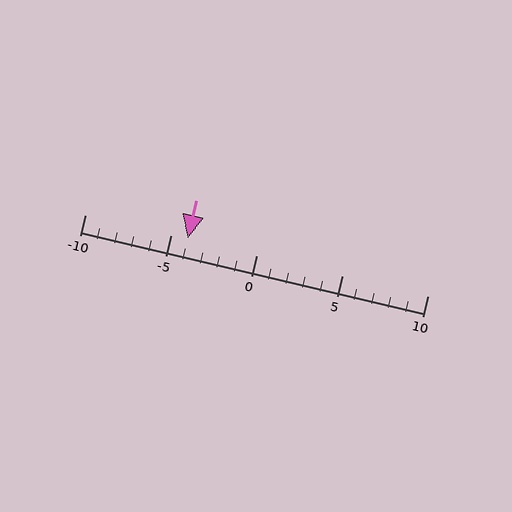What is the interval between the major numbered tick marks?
The major tick marks are spaced 5 units apart.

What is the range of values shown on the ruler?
The ruler shows values from -10 to 10.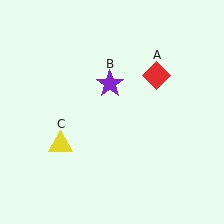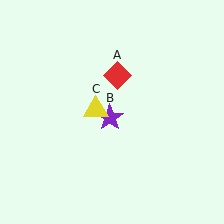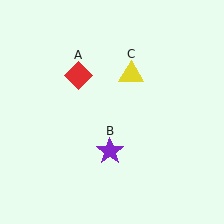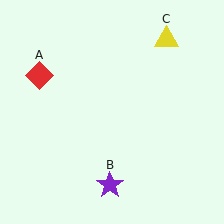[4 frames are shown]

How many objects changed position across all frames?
3 objects changed position: red diamond (object A), purple star (object B), yellow triangle (object C).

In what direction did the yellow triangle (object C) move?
The yellow triangle (object C) moved up and to the right.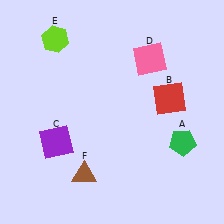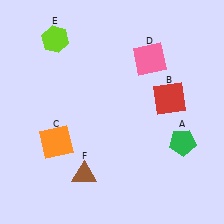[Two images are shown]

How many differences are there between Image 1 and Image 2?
There is 1 difference between the two images.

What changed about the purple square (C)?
In Image 1, C is purple. In Image 2, it changed to orange.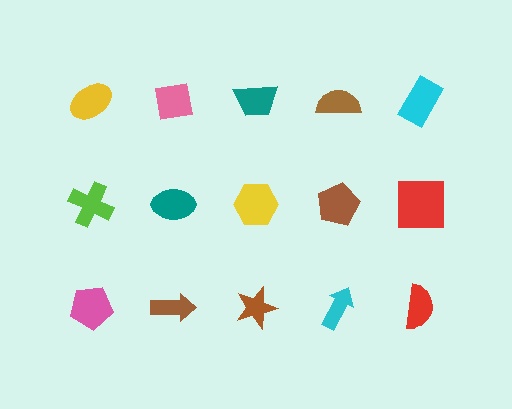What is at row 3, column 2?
A brown arrow.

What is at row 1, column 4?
A brown semicircle.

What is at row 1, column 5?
A cyan rectangle.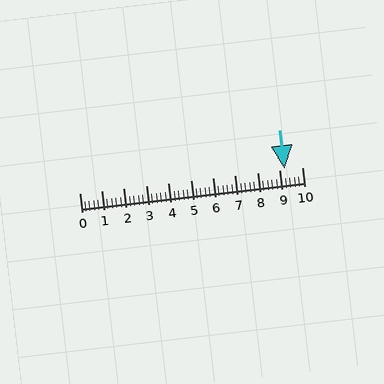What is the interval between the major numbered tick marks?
The major tick marks are spaced 1 units apart.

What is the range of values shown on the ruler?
The ruler shows values from 0 to 10.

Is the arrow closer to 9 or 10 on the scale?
The arrow is closer to 9.